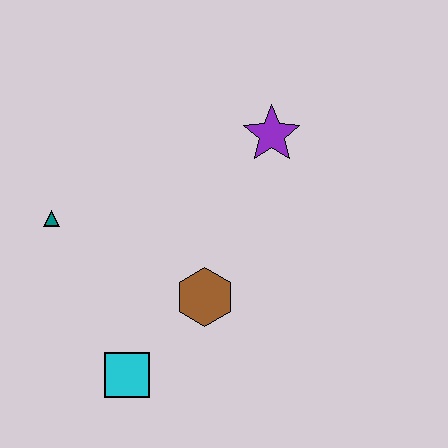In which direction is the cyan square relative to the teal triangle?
The cyan square is below the teal triangle.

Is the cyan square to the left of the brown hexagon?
Yes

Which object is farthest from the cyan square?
The purple star is farthest from the cyan square.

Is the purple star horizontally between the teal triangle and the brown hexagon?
No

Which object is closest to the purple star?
The brown hexagon is closest to the purple star.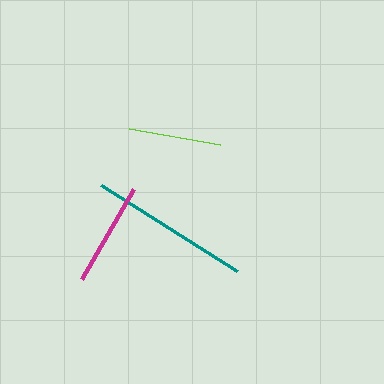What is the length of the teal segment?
The teal segment is approximately 161 pixels long.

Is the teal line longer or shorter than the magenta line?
The teal line is longer than the magenta line.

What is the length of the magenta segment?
The magenta segment is approximately 103 pixels long.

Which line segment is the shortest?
The lime line is the shortest at approximately 93 pixels.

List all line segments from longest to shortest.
From longest to shortest: teal, magenta, lime.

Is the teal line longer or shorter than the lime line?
The teal line is longer than the lime line.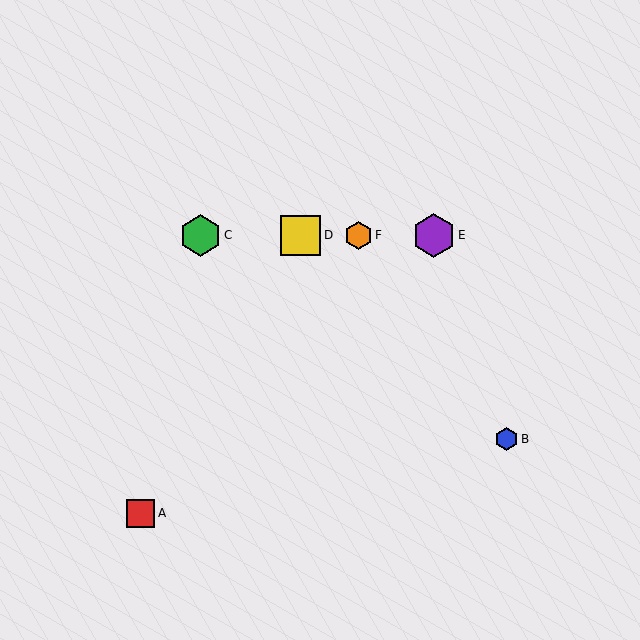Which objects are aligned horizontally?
Objects C, D, E, F are aligned horizontally.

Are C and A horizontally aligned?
No, C is at y≈235 and A is at y≈513.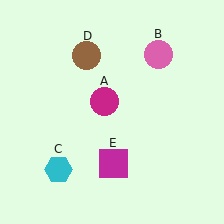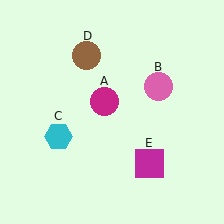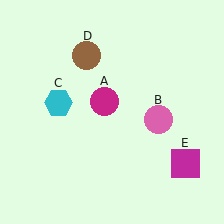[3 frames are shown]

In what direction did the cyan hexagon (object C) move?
The cyan hexagon (object C) moved up.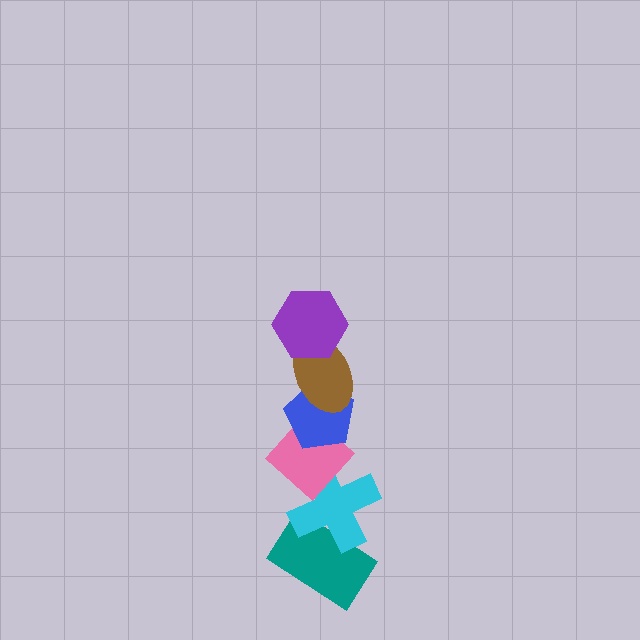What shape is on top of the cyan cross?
The pink diamond is on top of the cyan cross.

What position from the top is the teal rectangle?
The teal rectangle is 6th from the top.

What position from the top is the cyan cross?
The cyan cross is 5th from the top.